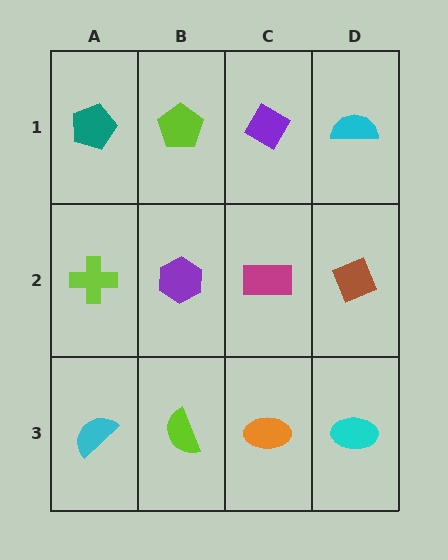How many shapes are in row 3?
4 shapes.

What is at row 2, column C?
A magenta rectangle.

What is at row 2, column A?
A lime cross.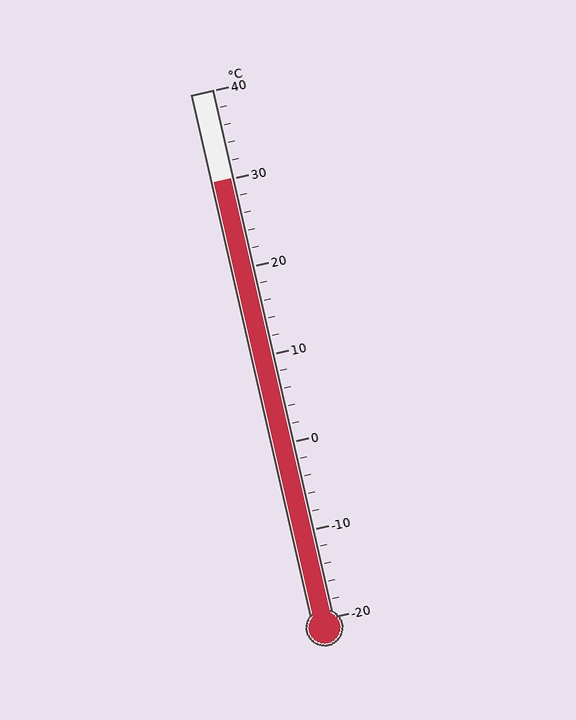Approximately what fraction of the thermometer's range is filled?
The thermometer is filled to approximately 85% of its range.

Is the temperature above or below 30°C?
The temperature is at 30°C.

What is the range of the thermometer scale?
The thermometer scale ranges from -20°C to 40°C.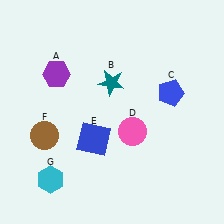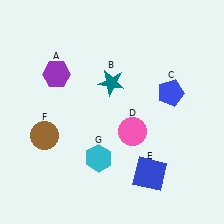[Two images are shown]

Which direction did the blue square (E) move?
The blue square (E) moved right.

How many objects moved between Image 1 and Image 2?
2 objects moved between the two images.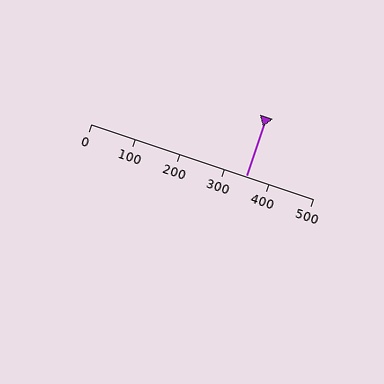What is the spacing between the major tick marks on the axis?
The major ticks are spaced 100 apart.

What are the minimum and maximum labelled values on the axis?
The axis runs from 0 to 500.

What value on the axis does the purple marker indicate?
The marker indicates approximately 350.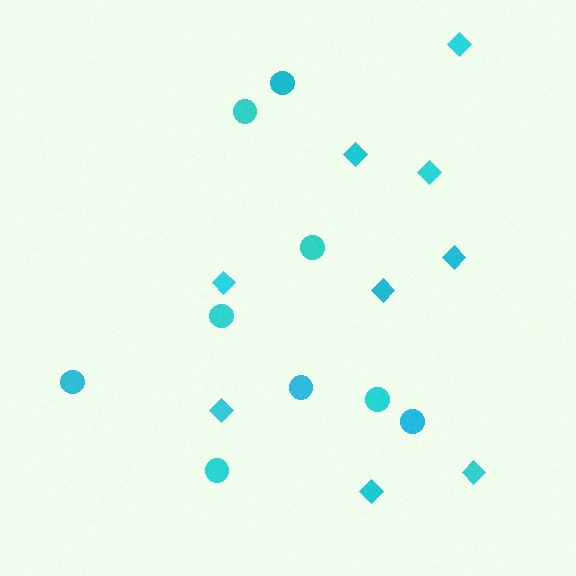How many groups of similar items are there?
There are 2 groups: one group of circles (9) and one group of diamonds (9).